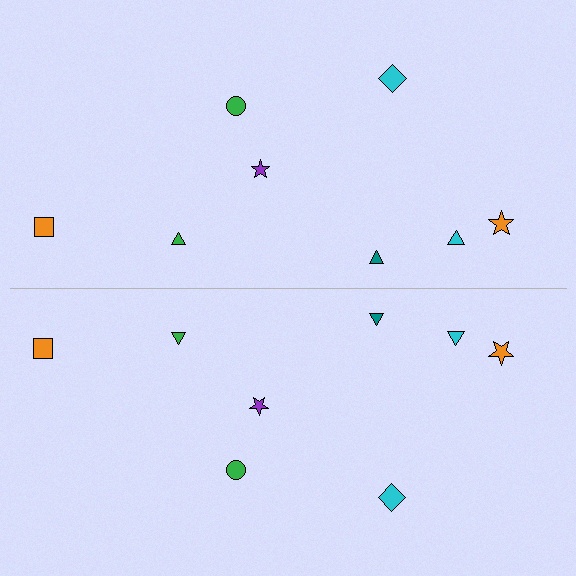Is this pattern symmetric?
Yes, this pattern has bilateral (reflection) symmetry.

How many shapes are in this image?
There are 16 shapes in this image.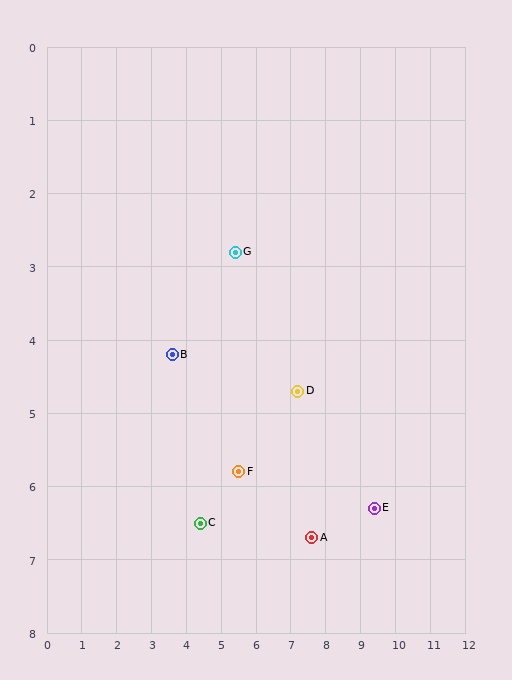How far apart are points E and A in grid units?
Points E and A are about 1.8 grid units apart.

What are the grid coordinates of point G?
Point G is at approximately (5.4, 2.8).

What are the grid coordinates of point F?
Point F is at approximately (5.5, 5.8).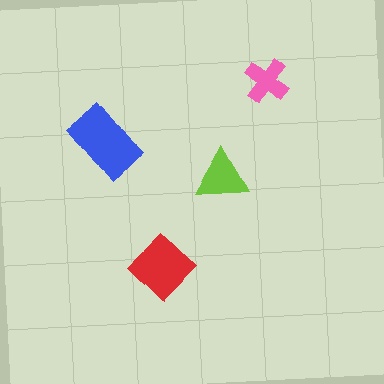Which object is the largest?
The blue rectangle.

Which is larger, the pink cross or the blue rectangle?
The blue rectangle.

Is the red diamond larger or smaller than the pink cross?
Larger.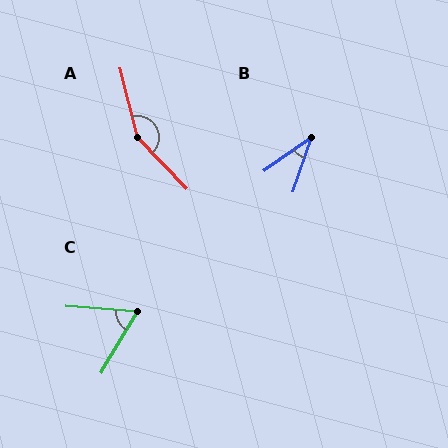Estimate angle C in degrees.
Approximately 63 degrees.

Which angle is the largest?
A, at approximately 150 degrees.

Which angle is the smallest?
B, at approximately 36 degrees.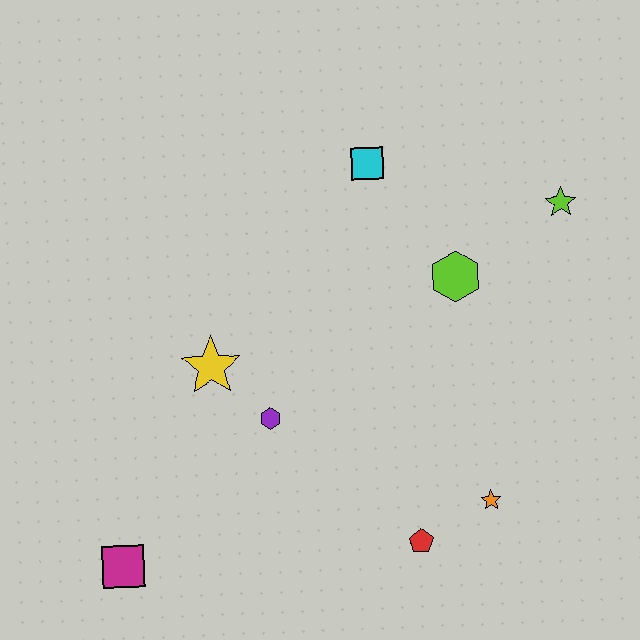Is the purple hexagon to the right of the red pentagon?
No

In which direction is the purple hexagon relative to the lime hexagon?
The purple hexagon is to the left of the lime hexagon.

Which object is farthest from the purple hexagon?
The lime star is farthest from the purple hexagon.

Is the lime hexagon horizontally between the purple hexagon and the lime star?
Yes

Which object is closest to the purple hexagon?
The yellow star is closest to the purple hexagon.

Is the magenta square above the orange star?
No